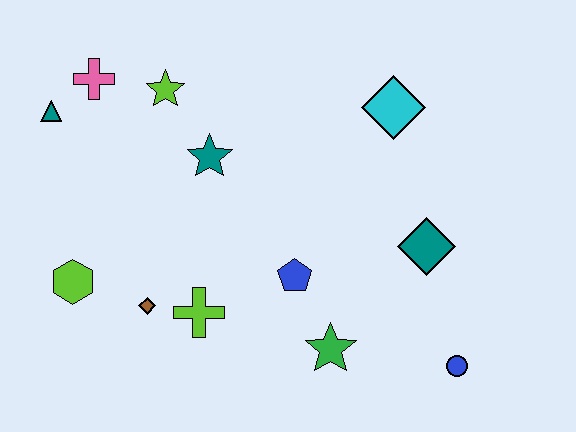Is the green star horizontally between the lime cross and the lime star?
No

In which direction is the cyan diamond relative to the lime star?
The cyan diamond is to the right of the lime star.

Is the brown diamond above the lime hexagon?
No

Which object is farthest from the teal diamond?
The teal triangle is farthest from the teal diamond.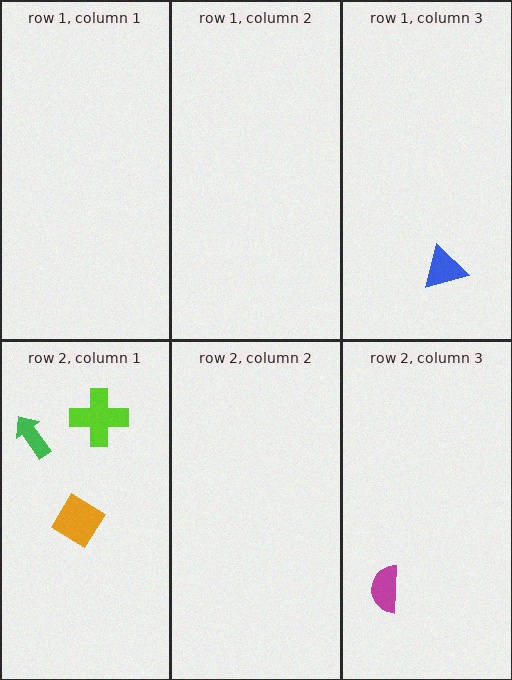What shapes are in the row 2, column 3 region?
The magenta semicircle.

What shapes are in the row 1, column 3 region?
The blue triangle.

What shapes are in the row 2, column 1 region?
The lime cross, the orange diamond, the green arrow.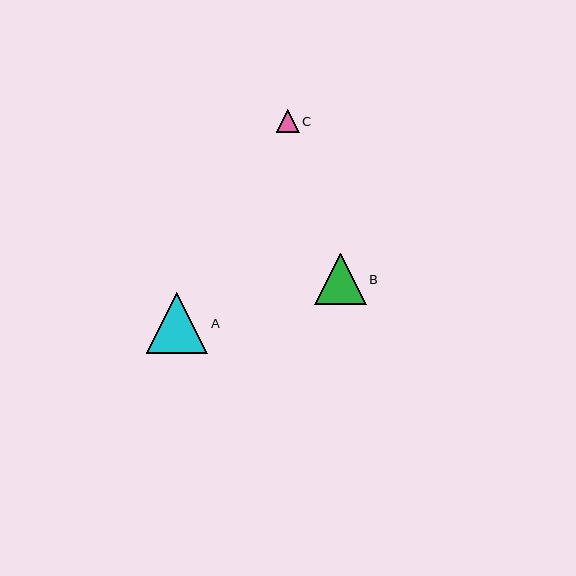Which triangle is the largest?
Triangle A is the largest with a size of approximately 62 pixels.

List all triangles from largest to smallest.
From largest to smallest: A, B, C.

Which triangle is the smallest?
Triangle C is the smallest with a size of approximately 23 pixels.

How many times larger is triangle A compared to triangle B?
Triangle A is approximately 1.2 times the size of triangle B.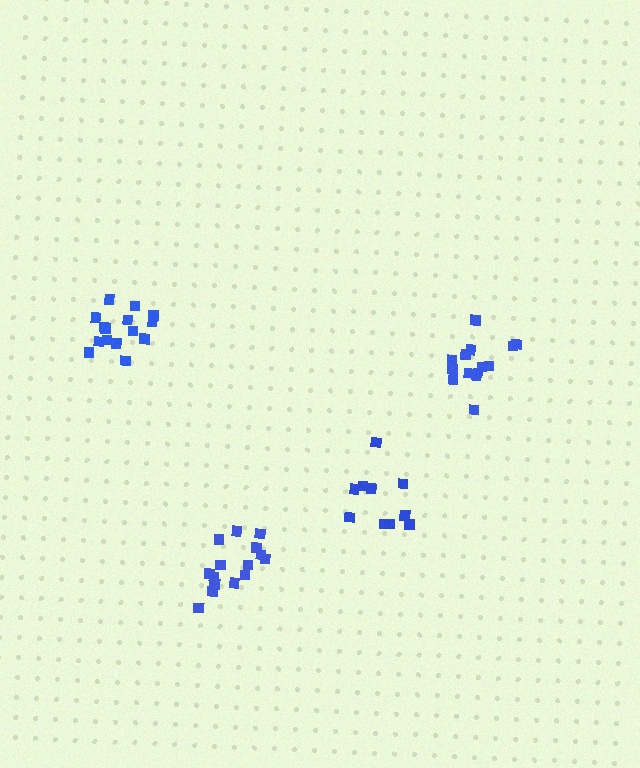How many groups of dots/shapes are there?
There are 4 groups.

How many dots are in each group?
Group 1: 15 dots, Group 2: 14 dots, Group 3: 15 dots, Group 4: 10 dots (54 total).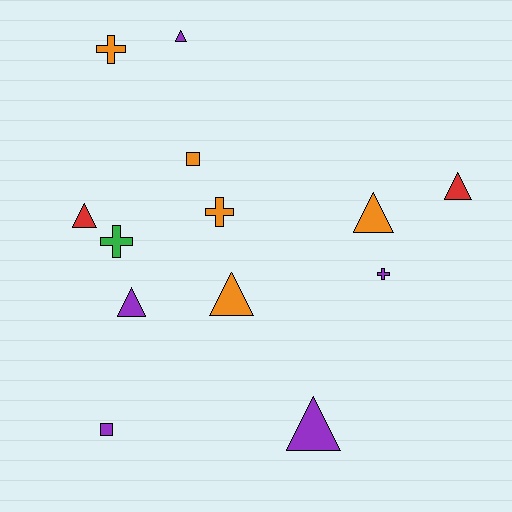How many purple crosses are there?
There is 1 purple cross.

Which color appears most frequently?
Orange, with 5 objects.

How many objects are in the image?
There are 13 objects.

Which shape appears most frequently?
Triangle, with 7 objects.